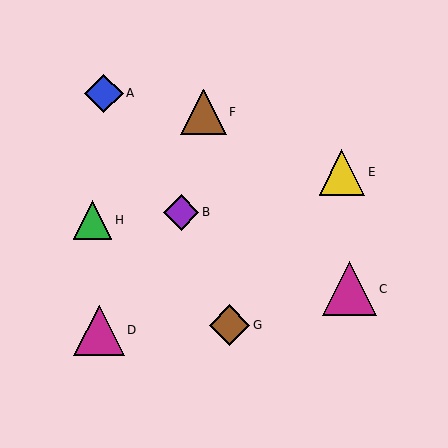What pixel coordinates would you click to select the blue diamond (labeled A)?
Click at (104, 93) to select the blue diamond A.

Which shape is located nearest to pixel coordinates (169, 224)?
The purple diamond (labeled B) at (181, 212) is nearest to that location.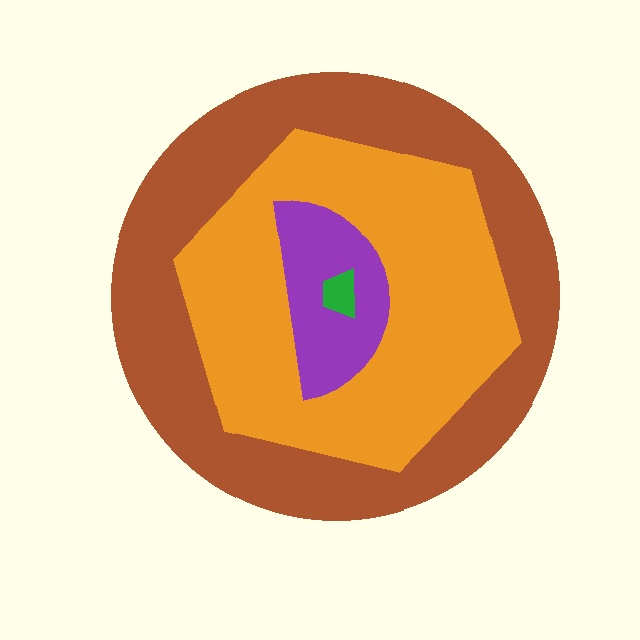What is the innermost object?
The green trapezoid.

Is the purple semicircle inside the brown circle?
Yes.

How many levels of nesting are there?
4.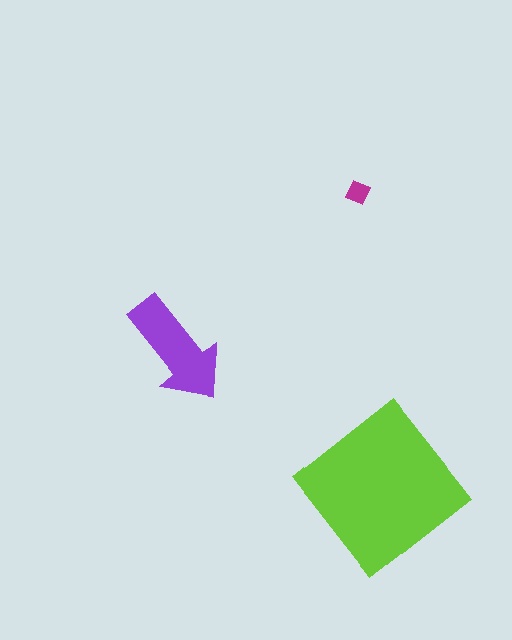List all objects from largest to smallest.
The lime diamond, the purple arrow, the magenta diamond.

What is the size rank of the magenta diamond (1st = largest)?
3rd.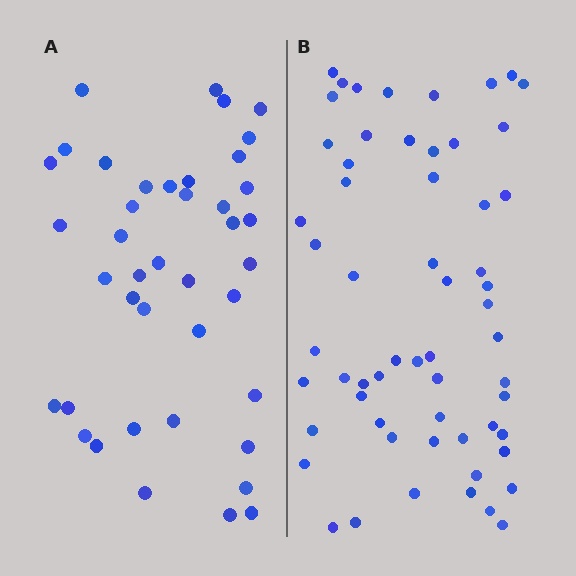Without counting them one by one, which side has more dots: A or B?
Region B (the right region) has more dots.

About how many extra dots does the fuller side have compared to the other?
Region B has approximately 20 more dots than region A.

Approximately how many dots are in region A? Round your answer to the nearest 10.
About 40 dots. (The exact count is 41, which rounds to 40.)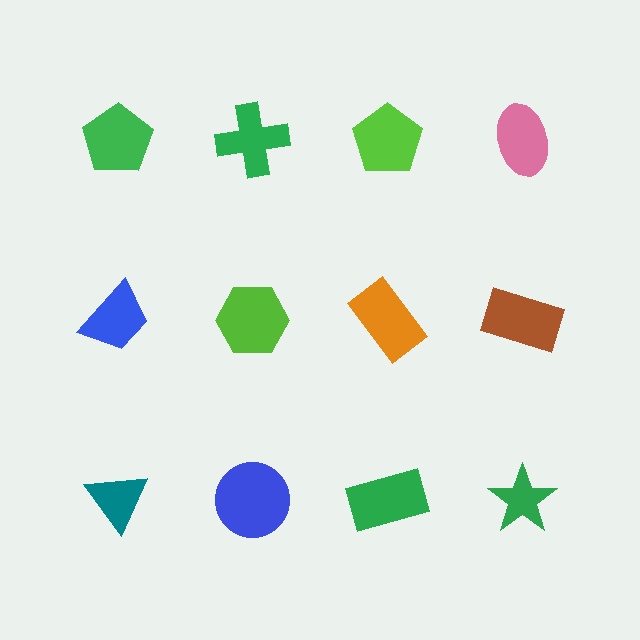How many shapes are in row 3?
4 shapes.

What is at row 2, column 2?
A lime hexagon.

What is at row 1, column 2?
A green cross.